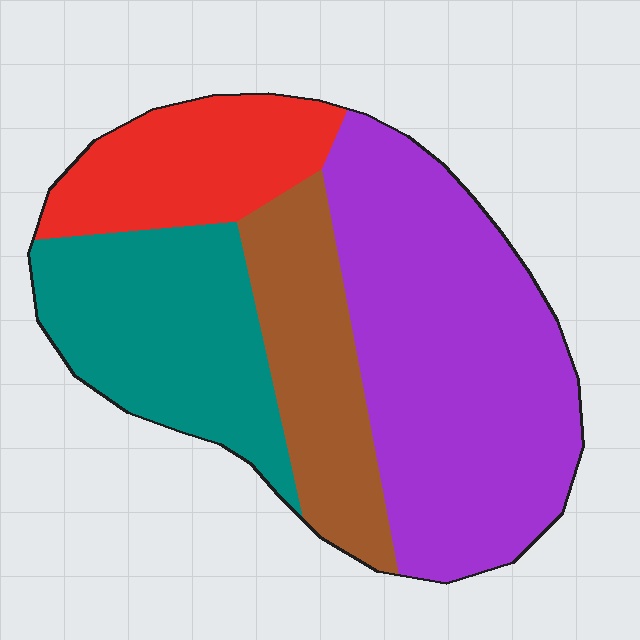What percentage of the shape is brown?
Brown takes up less than a quarter of the shape.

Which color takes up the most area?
Purple, at roughly 45%.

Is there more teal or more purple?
Purple.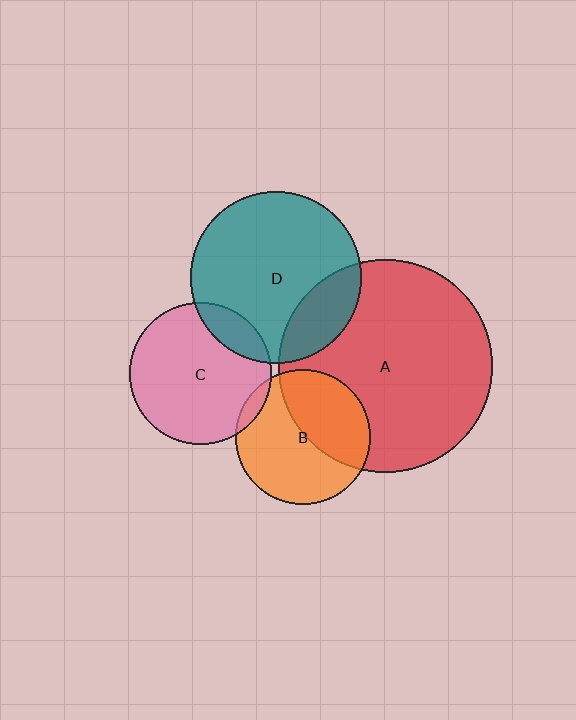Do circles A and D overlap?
Yes.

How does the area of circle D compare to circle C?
Approximately 1.5 times.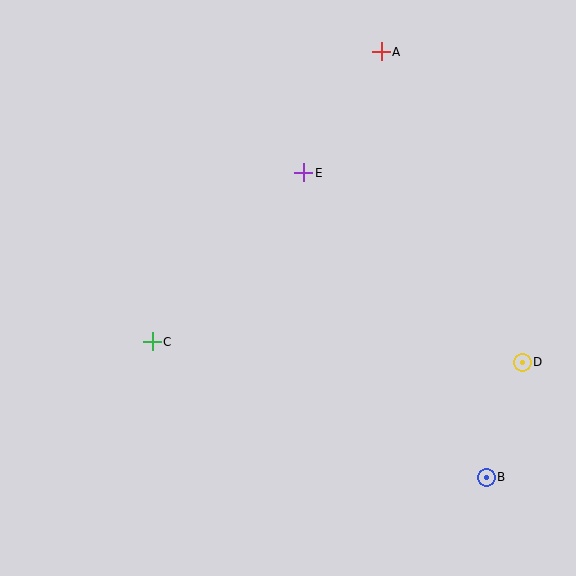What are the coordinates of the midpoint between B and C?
The midpoint between B and C is at (319, 409).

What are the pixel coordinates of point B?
Point B is at (486, 477).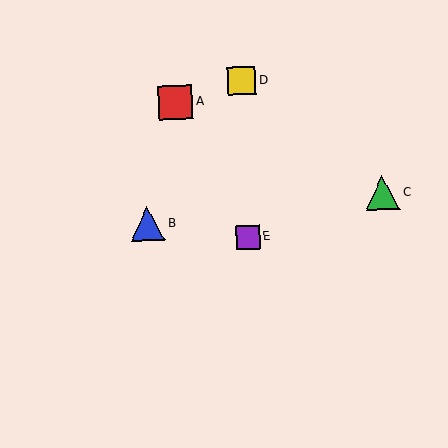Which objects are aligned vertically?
Objects D, E are aligned vertically.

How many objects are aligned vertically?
2 objects (D, E) are aligned vertically.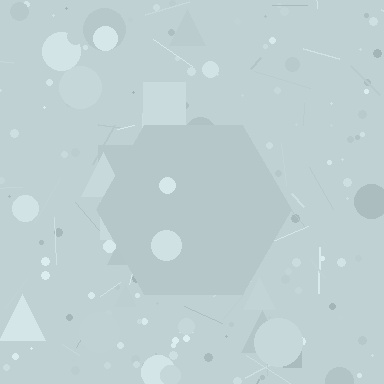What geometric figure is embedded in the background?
A hexagon is embedded in the background.